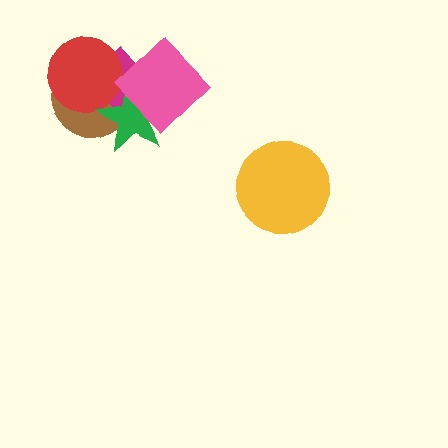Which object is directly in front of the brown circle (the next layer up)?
The magenta diamond is directly in front of the brown circle.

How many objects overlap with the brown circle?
4 objects overlap with the brown circle.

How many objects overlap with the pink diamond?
3 objects overlap with the pink diamond.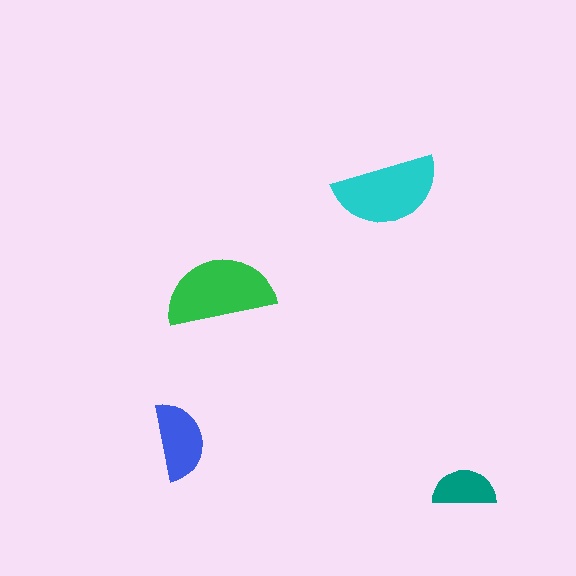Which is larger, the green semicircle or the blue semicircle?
The green one.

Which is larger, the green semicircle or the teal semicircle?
The green one.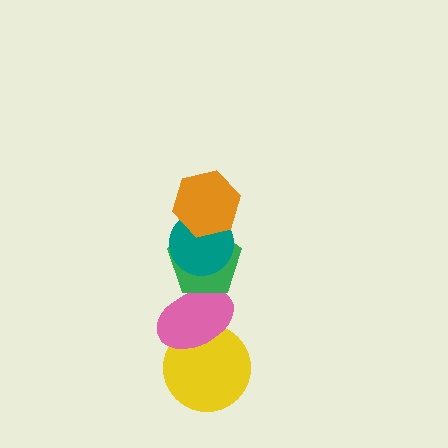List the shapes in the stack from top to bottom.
From top to bottom: the orange hexagon, the teal circle, the green pentagon, the pink ellipse, the yellow circle.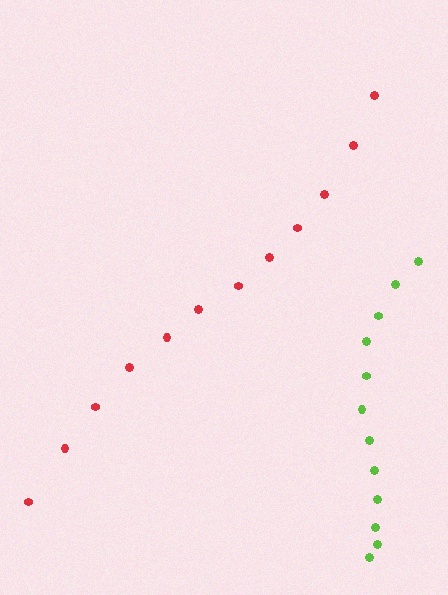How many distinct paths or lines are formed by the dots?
There are 2 distinct paths.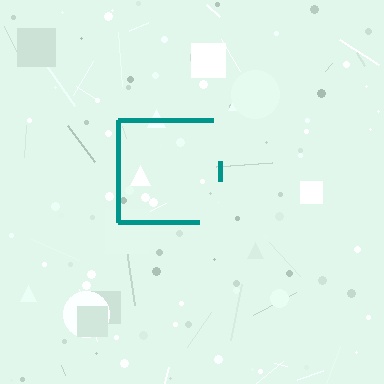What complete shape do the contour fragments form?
The contour fragments form a square.